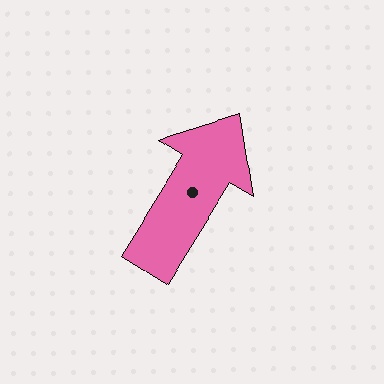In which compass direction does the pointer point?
Northeast.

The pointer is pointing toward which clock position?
Roughly 1 o'clock.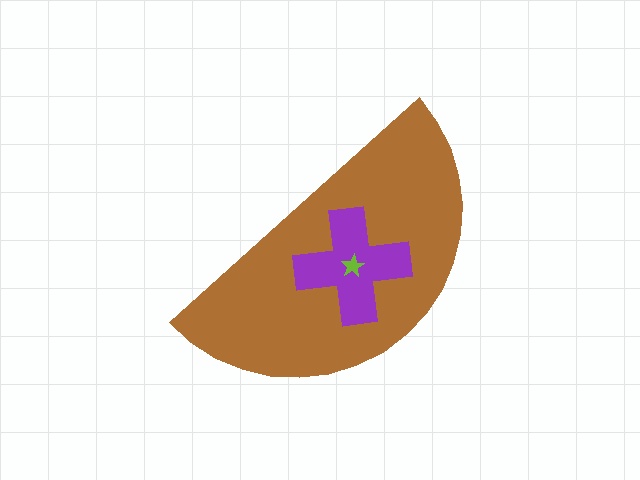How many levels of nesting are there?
3.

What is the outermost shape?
The brown semicircle.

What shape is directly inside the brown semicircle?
The purple cross.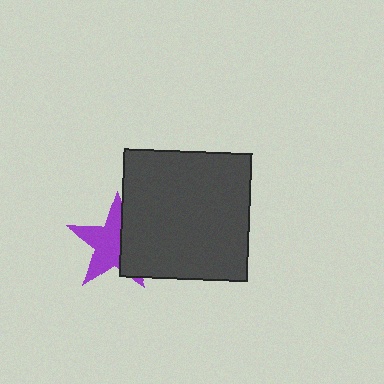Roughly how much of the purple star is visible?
About half of it is visible (roughly 60%).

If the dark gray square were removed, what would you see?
You would see the complete purple star.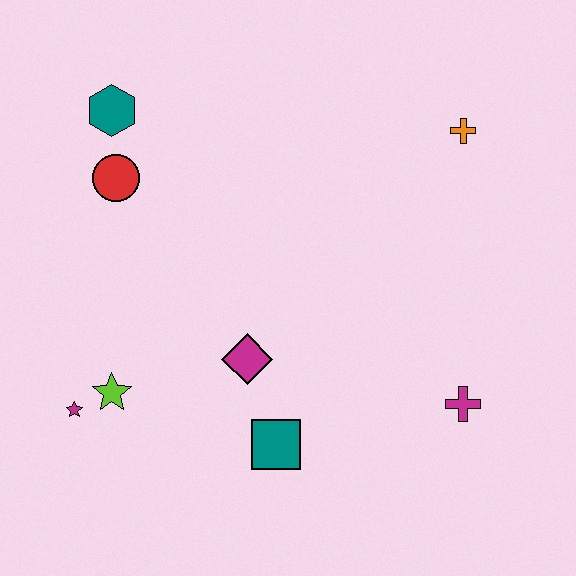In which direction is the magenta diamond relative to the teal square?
The magenta diamond is above the teal square.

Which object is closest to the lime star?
The magenta star is closest to the lime star.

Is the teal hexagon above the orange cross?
Yes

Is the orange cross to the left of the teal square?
No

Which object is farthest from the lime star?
The orange cross is farthest from the lime star.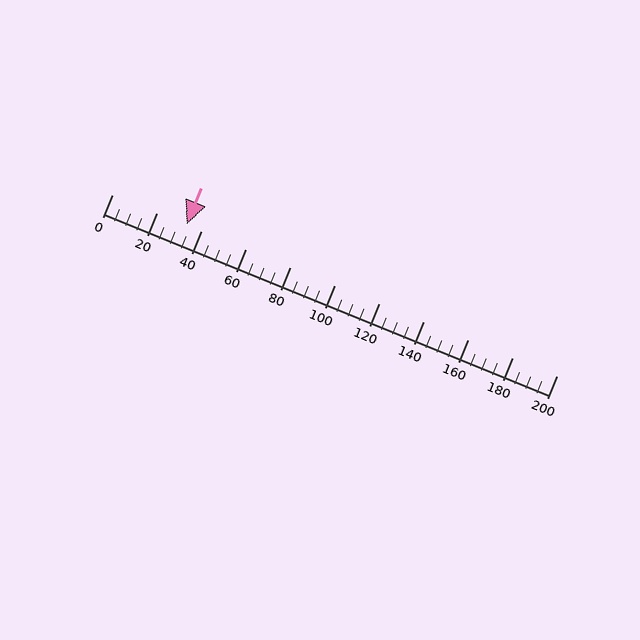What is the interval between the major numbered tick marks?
The major tick marks are spaced 20 units apart.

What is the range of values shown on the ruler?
The ruler shows values from 0 to 200.